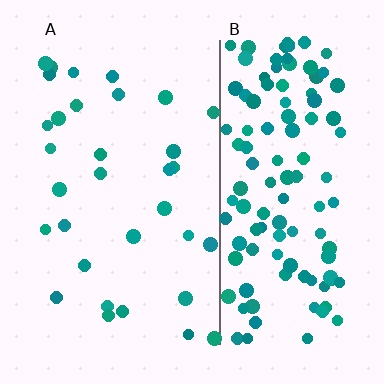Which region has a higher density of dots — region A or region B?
B (the right).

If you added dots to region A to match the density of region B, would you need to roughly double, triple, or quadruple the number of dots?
Approximately quadruple.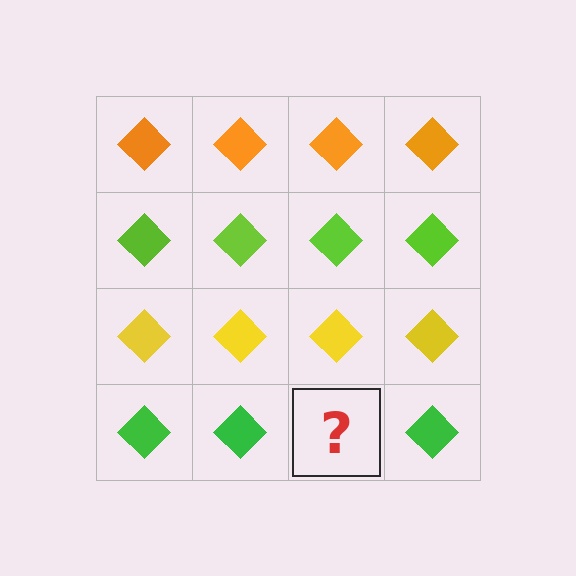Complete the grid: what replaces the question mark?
The question mark should be replaced with a green diamond.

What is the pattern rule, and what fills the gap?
The rule is that each row has a consistent color. The gap should be filled with a green diamond.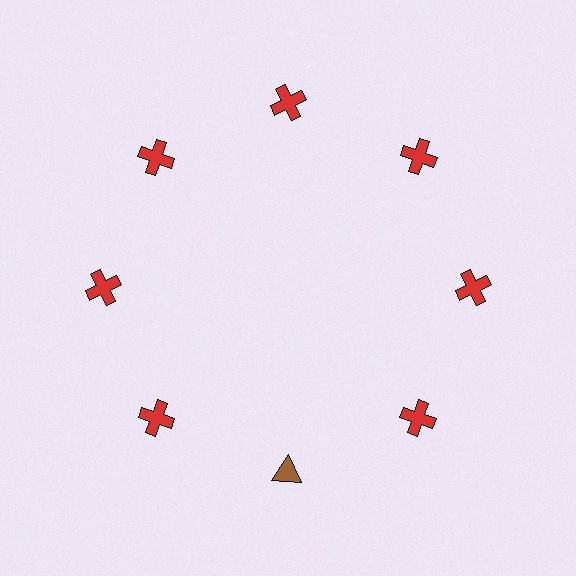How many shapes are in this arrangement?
There are 8 shapes arranged in a ring pattern.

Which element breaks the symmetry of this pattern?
The brown triangle at roughly the 6 o'clock position breaks the symmetry. All other shapes are red crosses.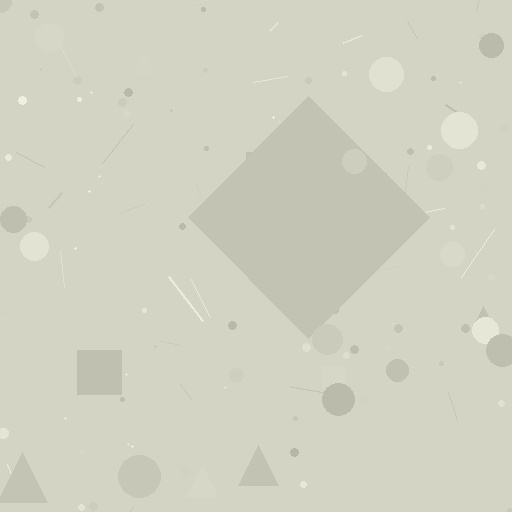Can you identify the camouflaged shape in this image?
The camouflaged shape is a diamond.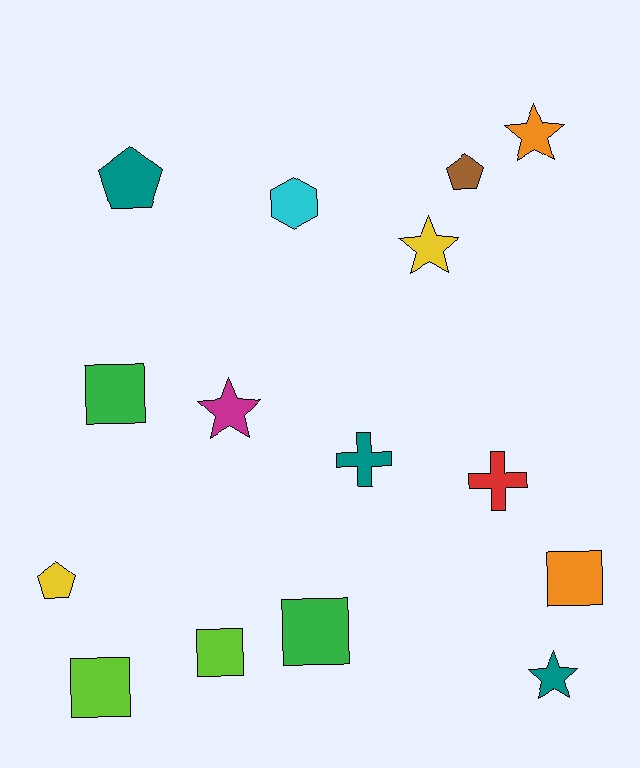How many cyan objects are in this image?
There is 1 cyan object.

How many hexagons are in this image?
There is 1 hexagon.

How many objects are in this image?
There are 15 objects.